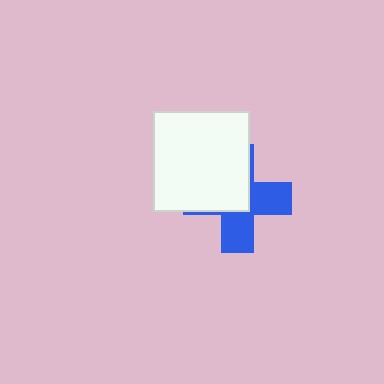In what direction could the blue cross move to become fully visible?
The blue cross could move toward the lower-right. That would shift it out from behind the white rectangle entirely.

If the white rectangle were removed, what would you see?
You would see the complete blue cross.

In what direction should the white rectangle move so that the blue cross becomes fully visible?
The white rectangle should move toward the upper-left. That is the shortest direction to clear the overlap and leave the blue cross fully visible.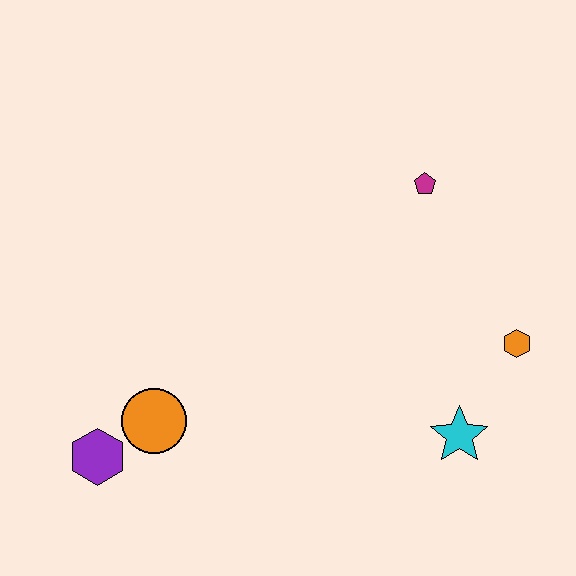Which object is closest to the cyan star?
The orange hexagon is closest to the cyan star.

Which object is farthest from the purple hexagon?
The orange hexagon is farthest from the purple hexagon.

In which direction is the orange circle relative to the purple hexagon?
The orange circle is to the right of the purple hexagon.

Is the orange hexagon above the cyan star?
Yes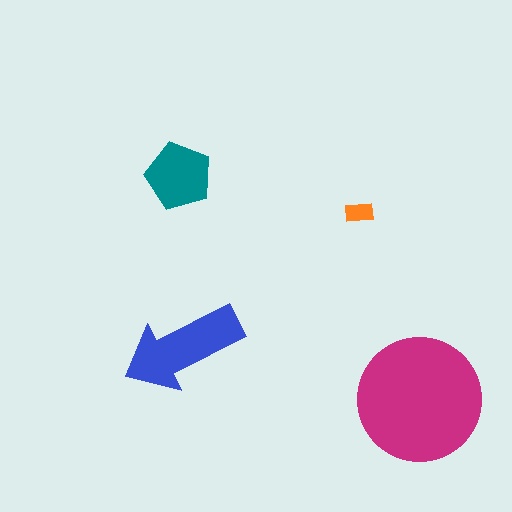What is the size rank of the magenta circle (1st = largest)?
1st.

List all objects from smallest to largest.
The orange rectangle, the teal pentagon, the blue arrow, the magenta circle.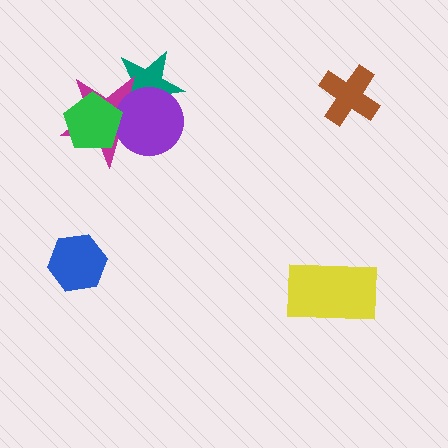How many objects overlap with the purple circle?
3 objects overlap with the purple circle.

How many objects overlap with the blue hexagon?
0 objects overlap with the blue hexagon.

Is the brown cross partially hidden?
No, no other shape covers it.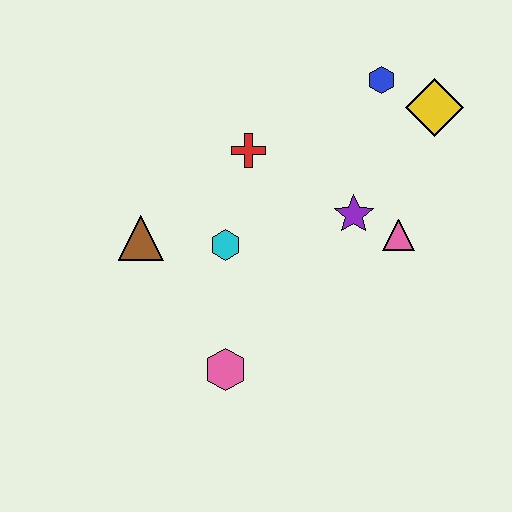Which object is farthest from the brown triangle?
The yellow diamond is farthest from the brown triangle.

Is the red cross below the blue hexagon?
Yes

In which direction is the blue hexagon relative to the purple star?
The blue hexagon is above the purple star.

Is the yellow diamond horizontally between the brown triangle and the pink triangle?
No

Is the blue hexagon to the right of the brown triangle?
Yes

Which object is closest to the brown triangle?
The cyan hexagon is closest to the brown triangle.